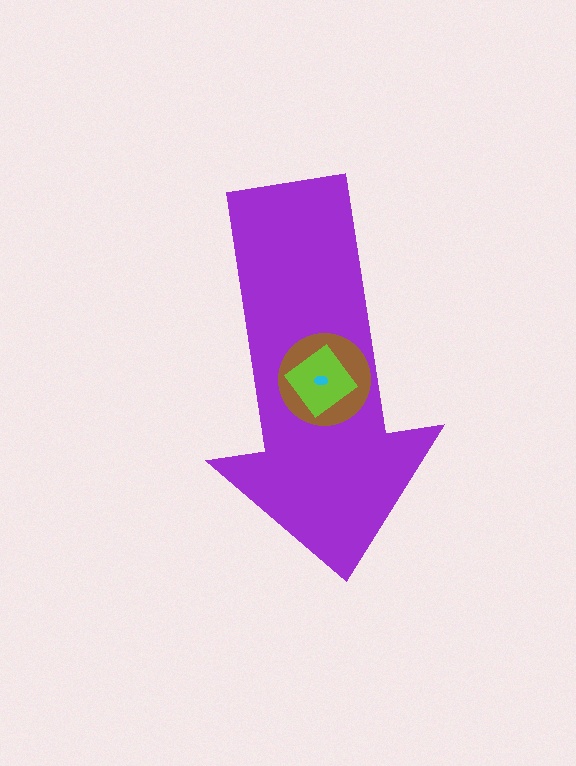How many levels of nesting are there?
4.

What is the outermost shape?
The purple arrow.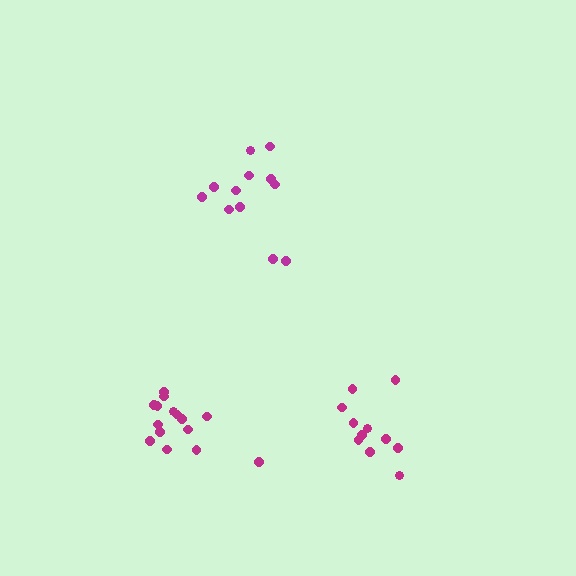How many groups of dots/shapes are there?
There are 3 groups.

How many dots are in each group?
Group 1: 12 dots, Group 2: 11 dots, Group 3: 15 dots (38 total).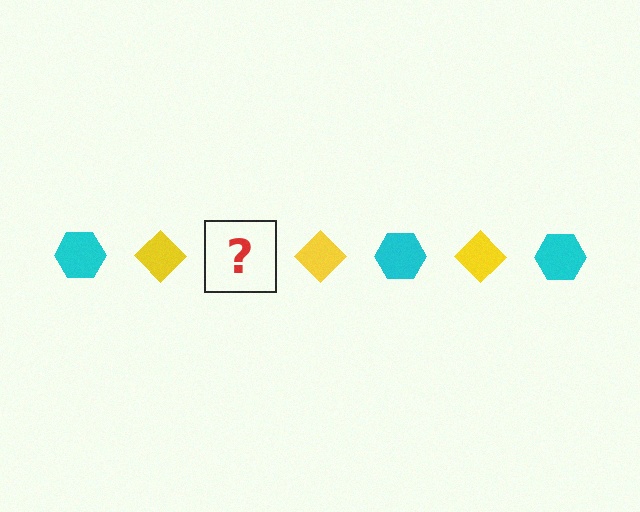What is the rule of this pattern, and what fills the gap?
The rule is that the pattern alternates between cyan hexagon and yellow diamond. The gap should be filled with a cyan hexagon.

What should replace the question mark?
The question mark should be replaced with a cyan hexagon.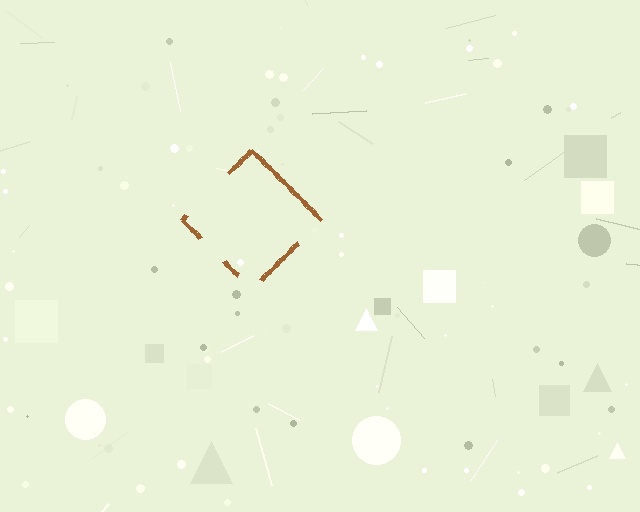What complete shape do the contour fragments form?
The contour fragments form a diamond.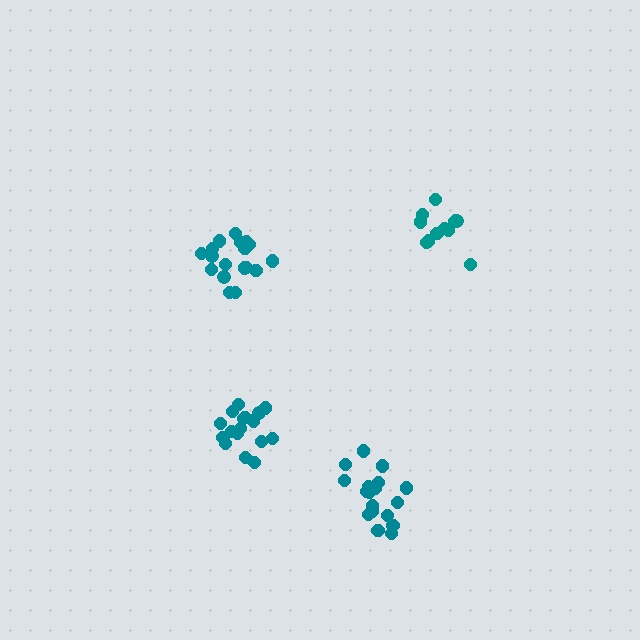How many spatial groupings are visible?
There are 4 spatial groupings.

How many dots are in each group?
Group 1: 18 dots, Group 2: 18 dots, Group 3: 12 dots, Group 4: 17 dots (65 total).